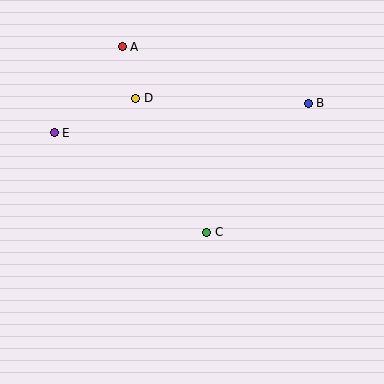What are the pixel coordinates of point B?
Point B is at (308, 103).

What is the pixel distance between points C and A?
The distance between C and A is 204 pixels.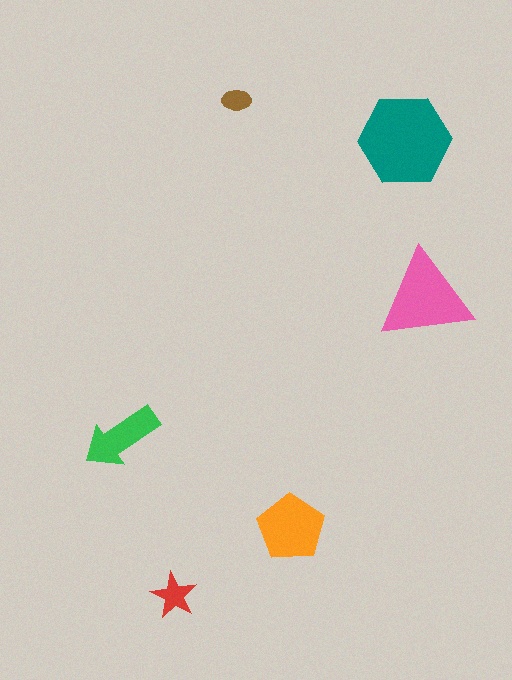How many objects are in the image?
There are 6 objects in the image.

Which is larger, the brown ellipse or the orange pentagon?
The orange pentagon.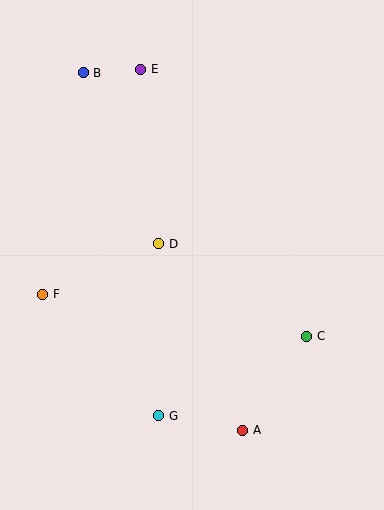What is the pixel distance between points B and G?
The distance between B and G is 351 pixels.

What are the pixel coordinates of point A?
Point A is at (243, 430).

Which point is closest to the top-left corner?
Point B is closest to the top-left corner.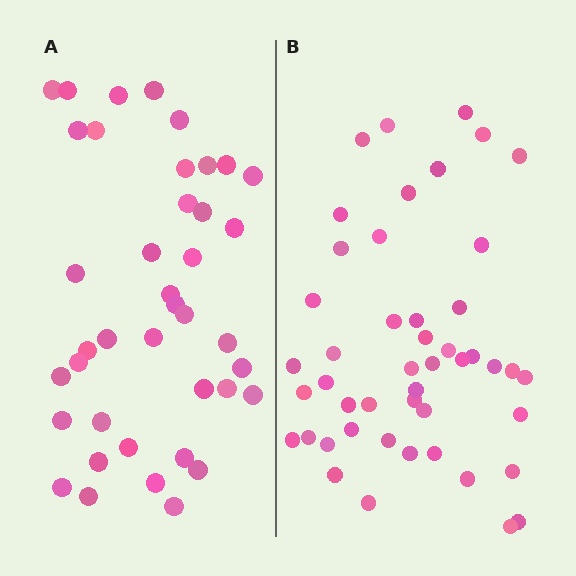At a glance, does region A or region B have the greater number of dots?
Region B (the right region) has more dots.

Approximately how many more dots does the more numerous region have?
Region B has roughly 8 or so more dots than region A.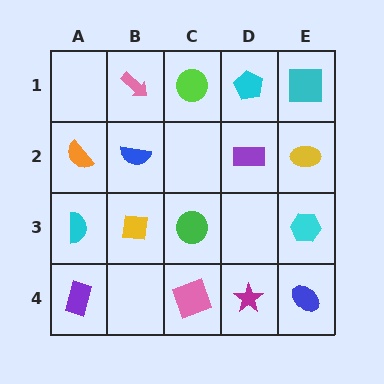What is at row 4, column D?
A magenta star.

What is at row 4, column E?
A blue ellipse.